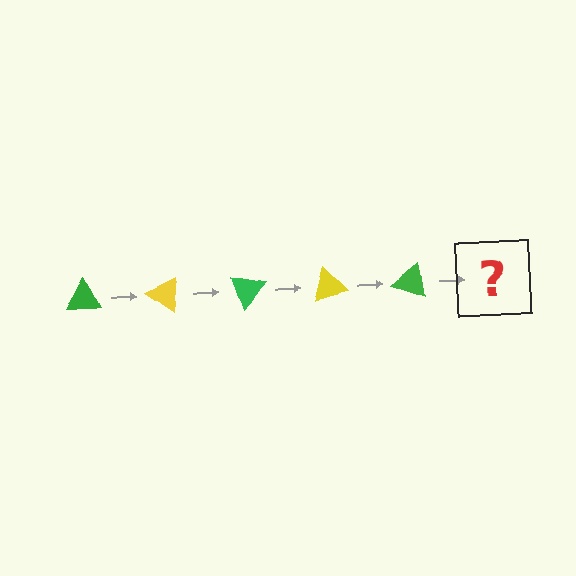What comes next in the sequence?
The next element should be a yellow triangle, rotated 175 degrees from the start.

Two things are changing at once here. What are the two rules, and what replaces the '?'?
The two rules are that it rotates 35 degrees each step and the color cycles through green and yellow. The '?' should be a yellow triangle, rotated 175 degrees from the start.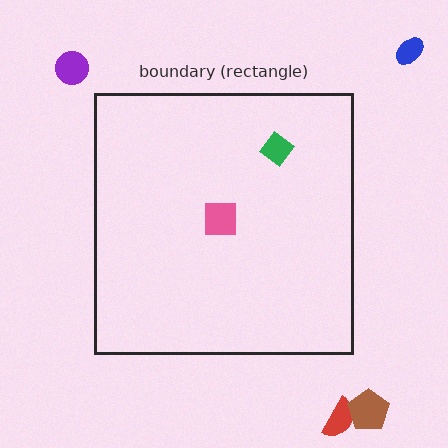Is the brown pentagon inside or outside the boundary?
Outside.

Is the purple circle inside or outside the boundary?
Outside.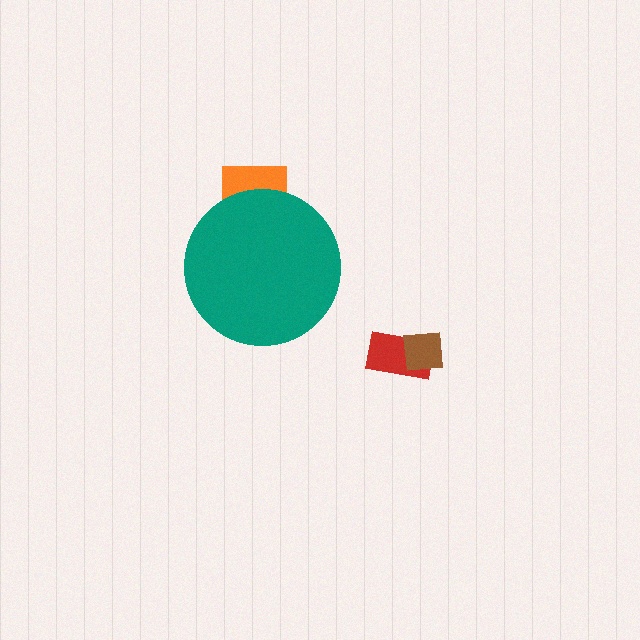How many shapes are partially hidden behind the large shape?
1 shape is partially hidden.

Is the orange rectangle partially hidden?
Yes, the orange rectangle is partially hidden behind the teal circle.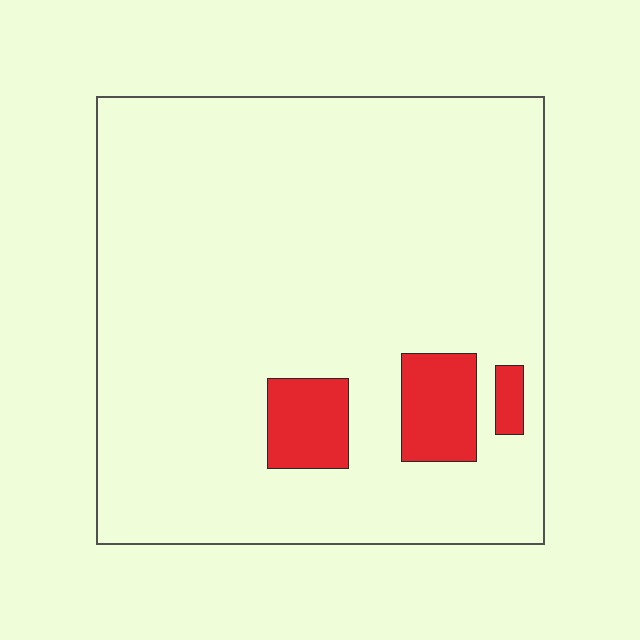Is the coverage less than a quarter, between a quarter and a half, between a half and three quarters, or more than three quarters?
Less than a quarter.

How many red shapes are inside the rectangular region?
3.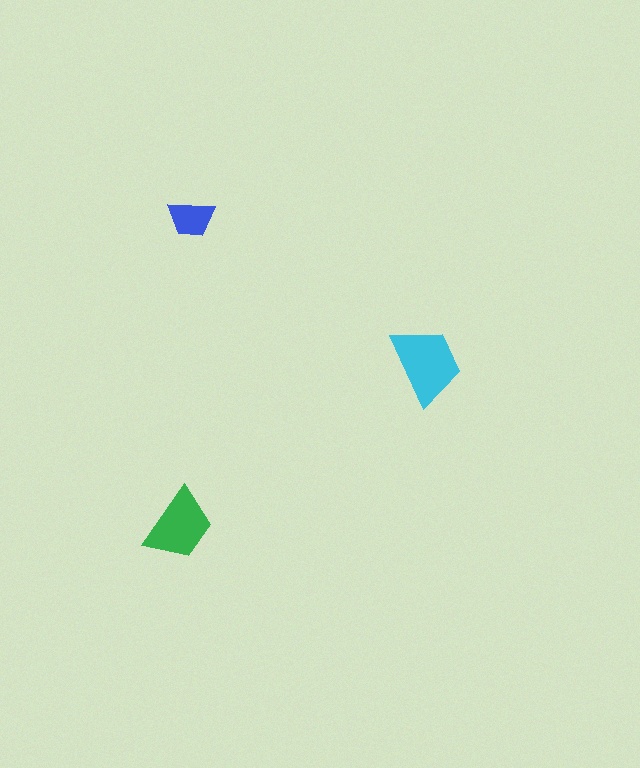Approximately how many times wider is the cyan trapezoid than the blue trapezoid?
About 1.5 times wider.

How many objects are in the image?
There are 3 objects in the image.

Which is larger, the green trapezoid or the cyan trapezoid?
The cyan one.